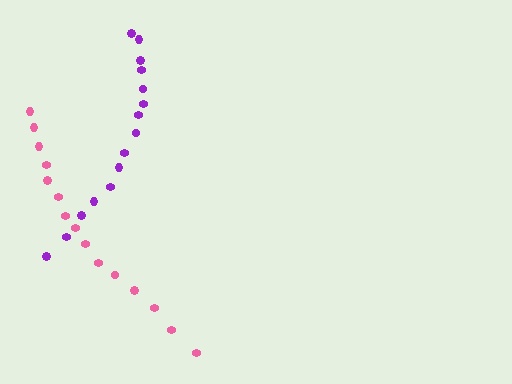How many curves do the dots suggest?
There are 2 distinct paths.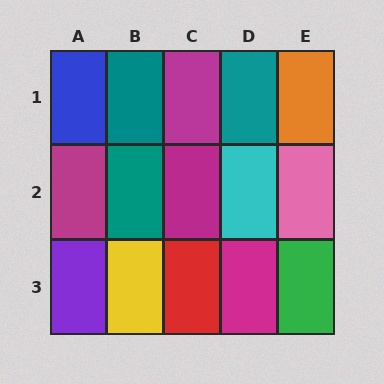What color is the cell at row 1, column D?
Teal.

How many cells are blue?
1 cell is blue.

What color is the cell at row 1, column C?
Magenta.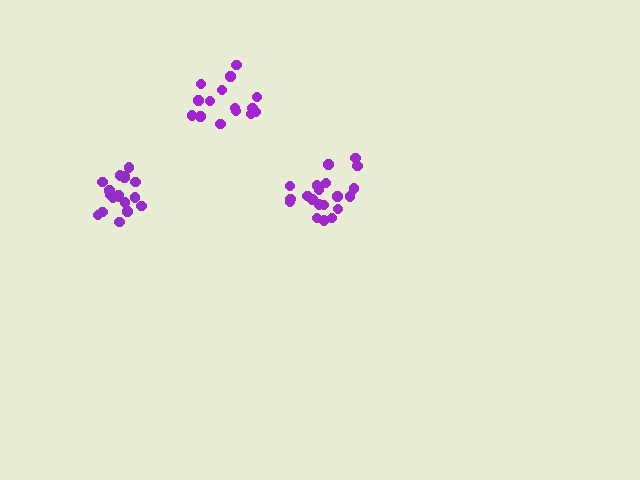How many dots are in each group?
Group 1: 15 dots, Group 2: 19 dots, Group 3: 20 dots (54 total).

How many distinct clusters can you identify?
There are 3 distinct clusters.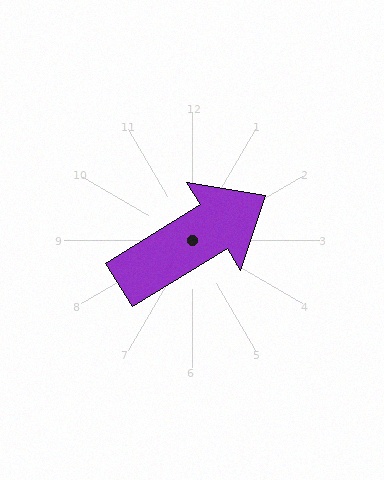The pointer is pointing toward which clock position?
Roughly 2 o'clock.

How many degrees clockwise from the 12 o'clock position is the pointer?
Approximately 58 degrees.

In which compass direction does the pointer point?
Northeast.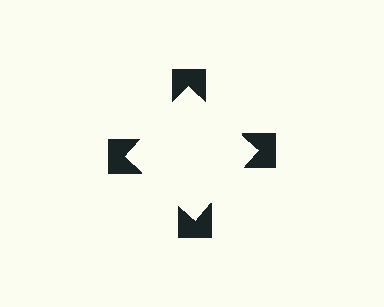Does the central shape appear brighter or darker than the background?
It typically appears slightly brighter than the background, even though no actual brightness change is drawn.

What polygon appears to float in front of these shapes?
An illusory square — its edges are inferred from the aligned wedge cuts in the notched squares, not physically drawn.